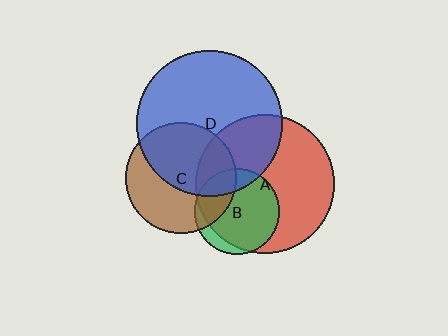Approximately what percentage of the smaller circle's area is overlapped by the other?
Approximately 25%.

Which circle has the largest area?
Circle D (blue).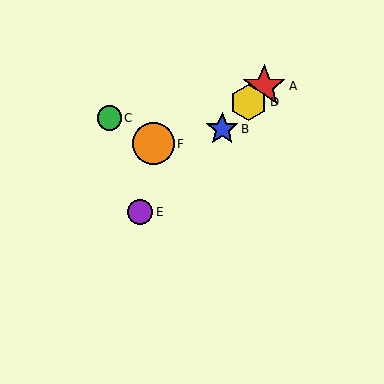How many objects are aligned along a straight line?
4 objects (A, B, D, E) are aligned along a straight line.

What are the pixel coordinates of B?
Object B is at (222, 129).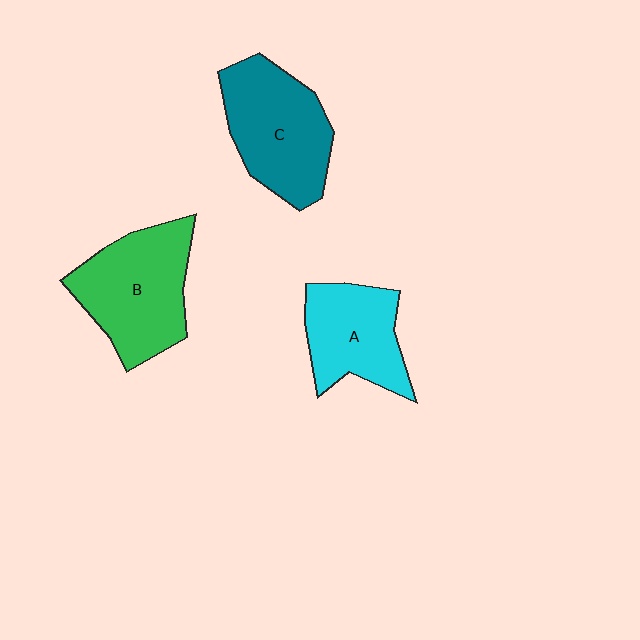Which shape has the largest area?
Shape B (green).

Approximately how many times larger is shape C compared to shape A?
Approximately 1.3 times.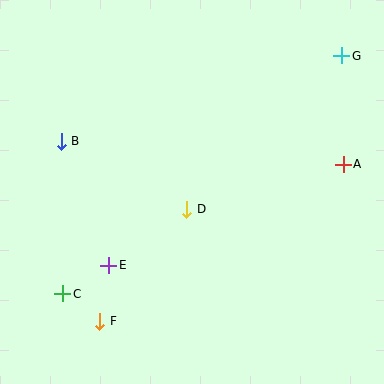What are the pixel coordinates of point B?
Point B is at (61, 141).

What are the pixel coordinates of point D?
Point D is at (187, 209).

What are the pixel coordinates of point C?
Point C is at (63, 294).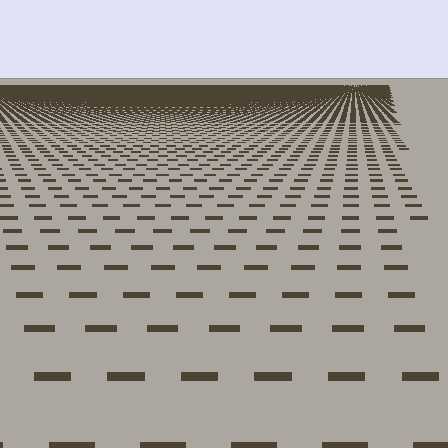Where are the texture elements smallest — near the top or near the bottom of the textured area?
Near the top.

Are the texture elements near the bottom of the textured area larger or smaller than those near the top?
Larger. Near the bottom, elements are closer to the viewer and appear at a bigger on-screen size.